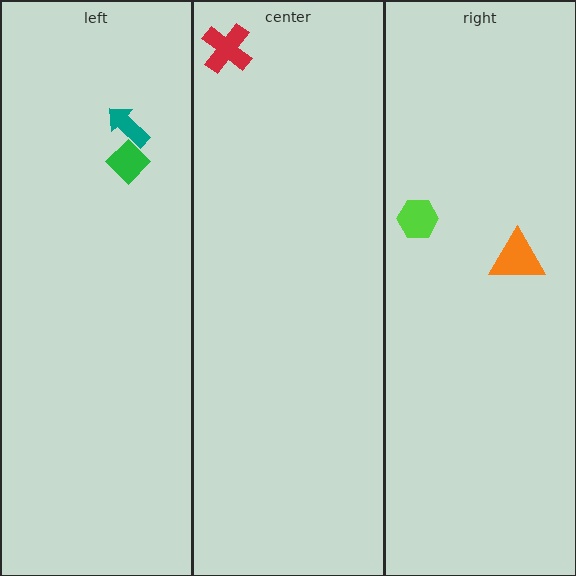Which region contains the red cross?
The center region.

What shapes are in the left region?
The green diamond, the teal arrow.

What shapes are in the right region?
The lime hexagon, the orange triangle.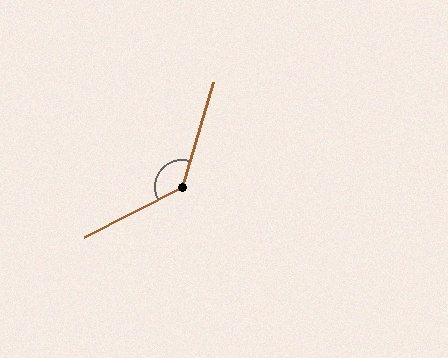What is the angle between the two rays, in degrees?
Approximately 134 degrees.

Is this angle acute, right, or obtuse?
It is obtuse.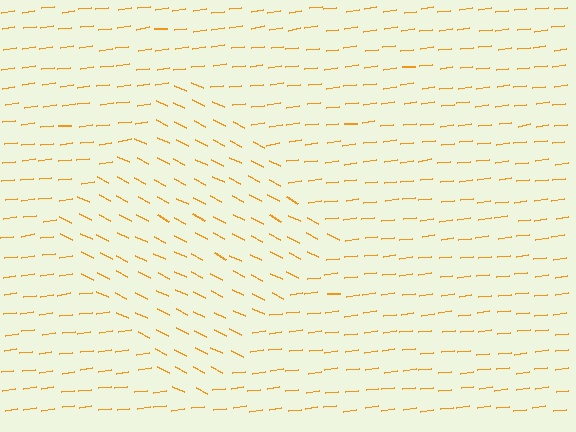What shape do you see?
I see a diamond.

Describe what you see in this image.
The image is filled with small orange line segments. A diamond region in the image has lines oriented differently from the surrounding lines, creating a visible texture boundary.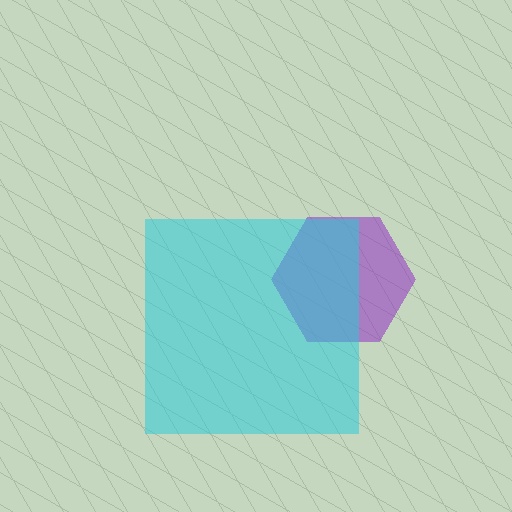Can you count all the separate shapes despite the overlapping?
Yes, there are 2 separate shapes.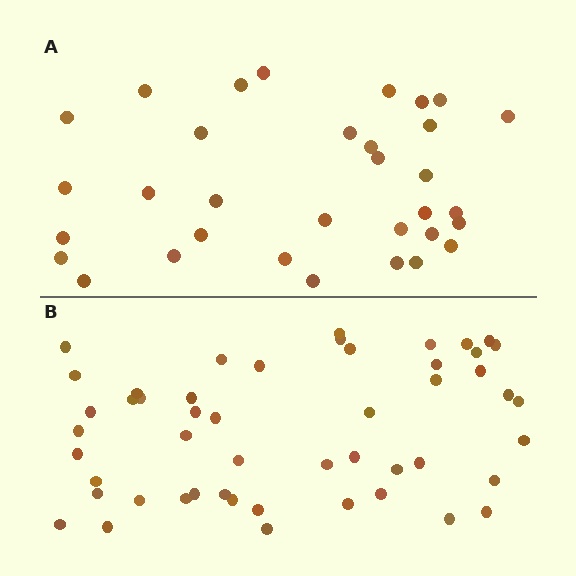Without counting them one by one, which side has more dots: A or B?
Region B (the bottom region) has more dots.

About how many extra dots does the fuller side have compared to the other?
Region B has approximately 15 more dots than region A.